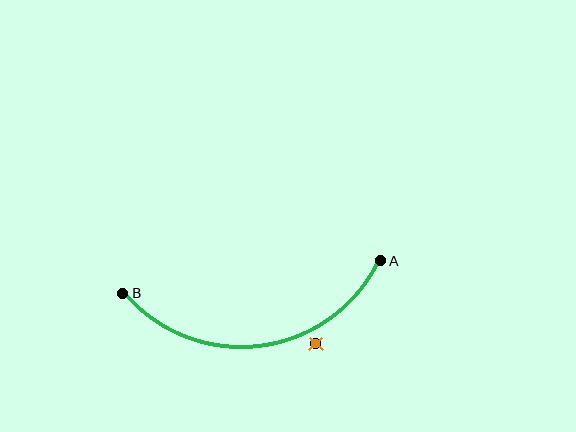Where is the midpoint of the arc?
The arc midpoint is the point on the curve farthest from the straight line joining A and B. It sits below that line.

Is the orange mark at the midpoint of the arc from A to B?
No — the orange mark does not lie on the arc at all. It sits slightly outside the curve.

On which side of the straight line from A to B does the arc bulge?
The arc bulges below the straight line connecting A and B.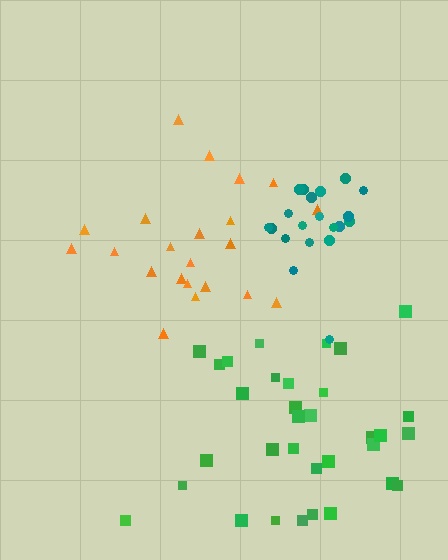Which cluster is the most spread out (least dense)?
Green.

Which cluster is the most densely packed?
Teal.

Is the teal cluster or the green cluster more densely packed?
Teal.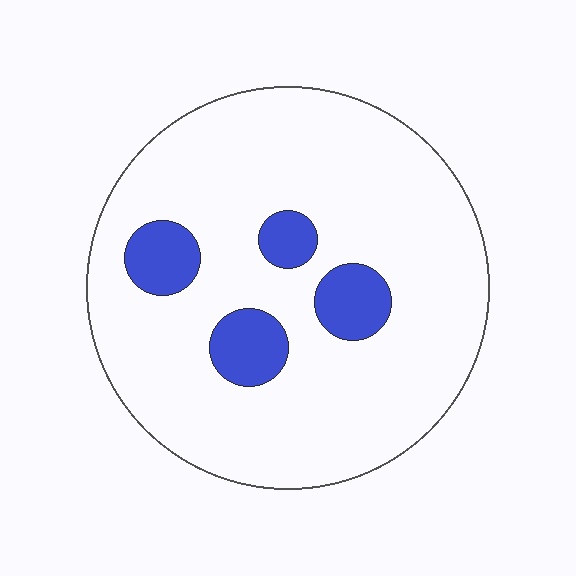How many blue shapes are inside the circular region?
4.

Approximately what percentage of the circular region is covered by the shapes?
Approximately 15%.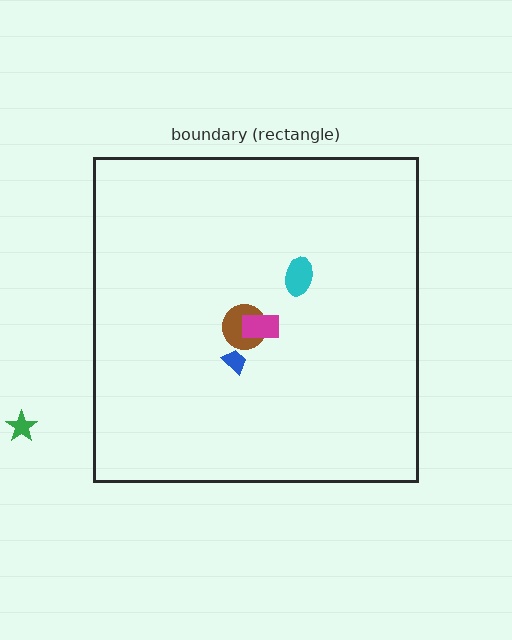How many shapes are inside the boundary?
4 inside, 1 outside.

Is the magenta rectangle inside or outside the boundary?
Inside.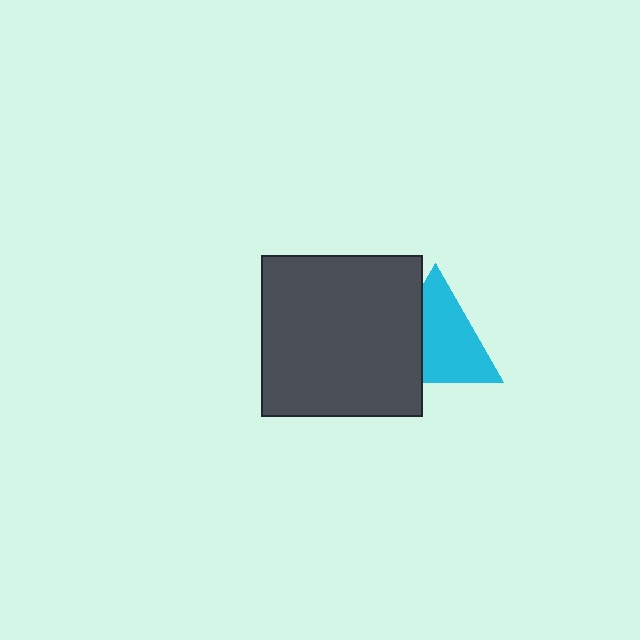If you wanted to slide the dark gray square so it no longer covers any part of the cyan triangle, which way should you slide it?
Slide it left — that is the most direct way to separate the two shapes.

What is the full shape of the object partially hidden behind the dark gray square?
The partially hidden object is a cyan triangle.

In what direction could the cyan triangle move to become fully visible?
The cyan triangle could move right. That would shift it out from behind the dark gray square entirely.